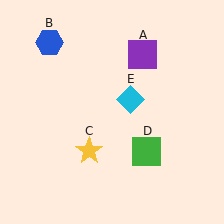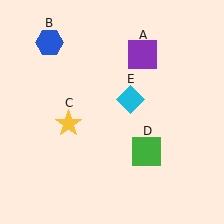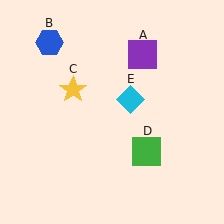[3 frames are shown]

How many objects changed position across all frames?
1 object changed position: yellow star (object C).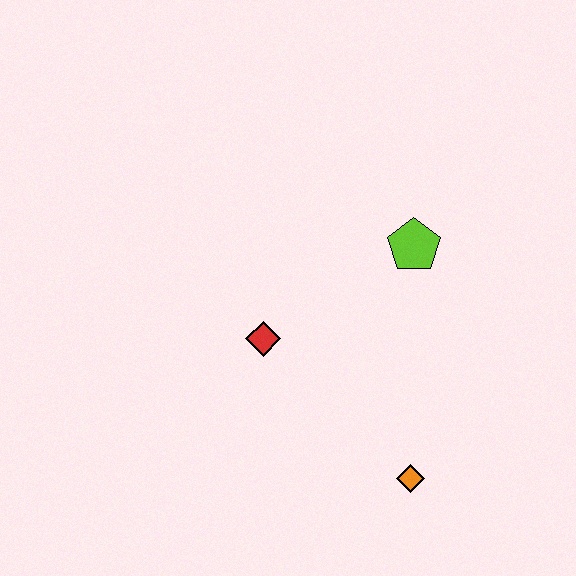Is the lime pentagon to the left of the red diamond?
No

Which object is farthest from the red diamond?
The orange diamond is farthest from the red diamond.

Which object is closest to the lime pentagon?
The red diamond is closest to the lime pentagon.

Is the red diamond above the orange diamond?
Yes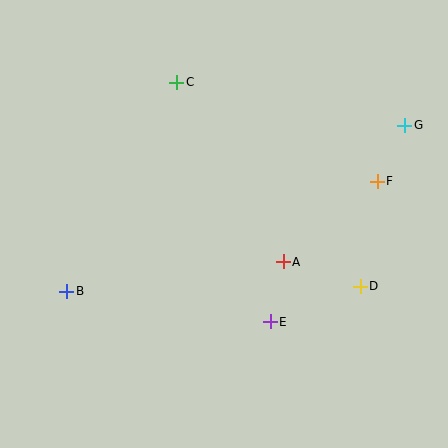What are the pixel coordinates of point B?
Point B is at (67, 291).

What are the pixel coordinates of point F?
Point F is at (377, 181).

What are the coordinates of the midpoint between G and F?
The midpoint between G and F is at (391, 153).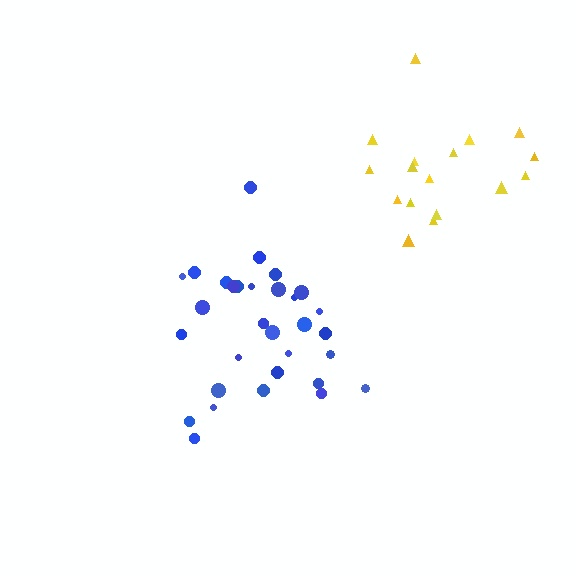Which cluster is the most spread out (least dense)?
Yellow.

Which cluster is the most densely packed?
Blue.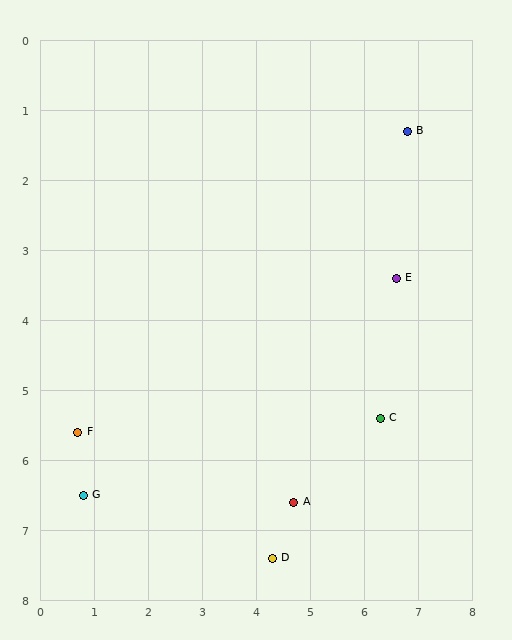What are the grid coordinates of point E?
Point E is at approximately (6.6, 3.4).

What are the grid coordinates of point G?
Point G is at approximately (0.8, 6.5).